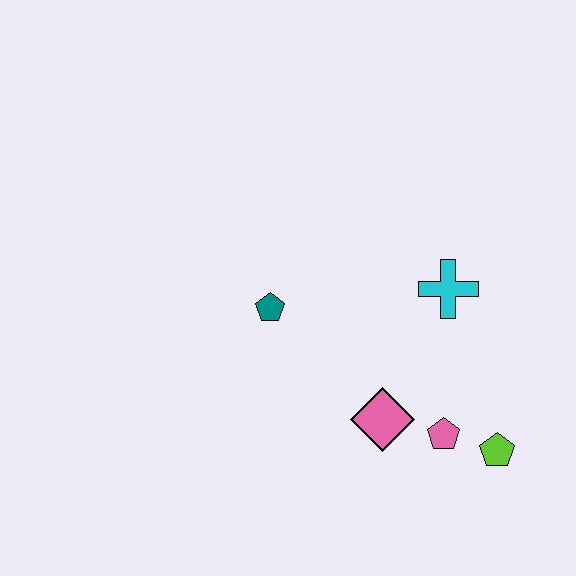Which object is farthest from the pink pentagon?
The teal pentagon is farthest from the pink pentagon.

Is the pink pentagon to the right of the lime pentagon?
No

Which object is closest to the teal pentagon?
The pink diamond is closest to the teal pentagon.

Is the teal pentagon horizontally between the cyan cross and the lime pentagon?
No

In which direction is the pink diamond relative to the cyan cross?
The pink diamond is below the cyan cross.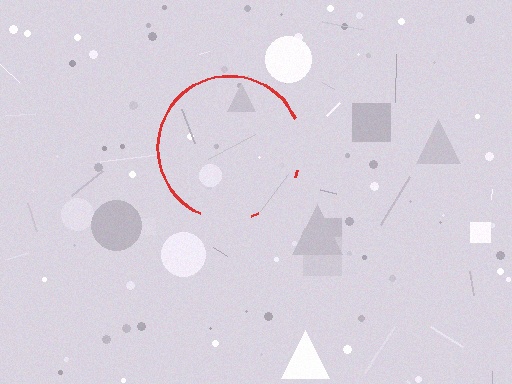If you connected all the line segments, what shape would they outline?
They would outline a circle.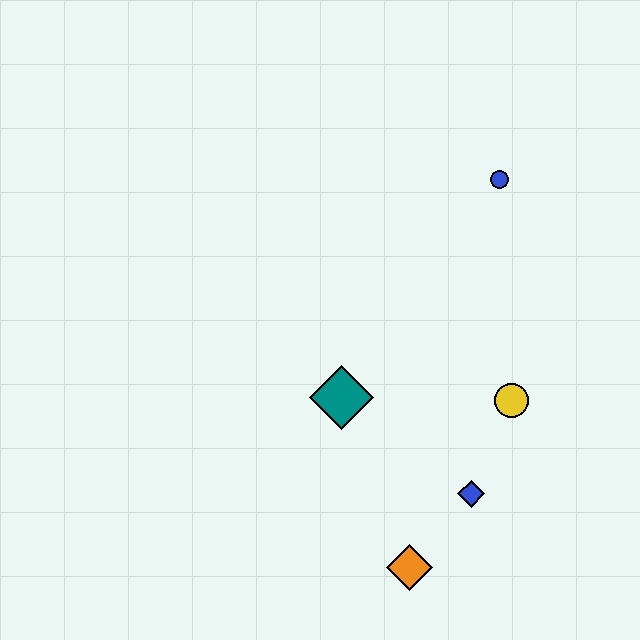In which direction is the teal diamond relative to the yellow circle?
The teal diamond is to the left of the yellow circle.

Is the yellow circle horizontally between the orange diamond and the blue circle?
No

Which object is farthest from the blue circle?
The orange diamond is farthest from the blue circle.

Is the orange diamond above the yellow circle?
No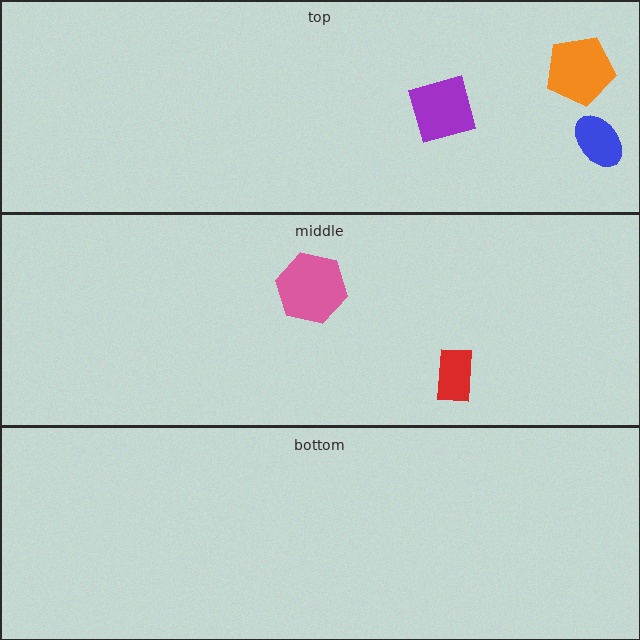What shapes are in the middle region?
The pink hexagon, the red rectangle.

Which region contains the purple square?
The top region.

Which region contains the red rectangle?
The middle region.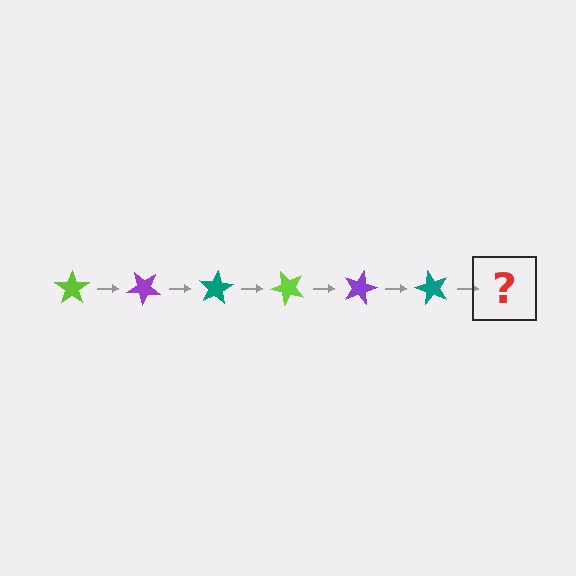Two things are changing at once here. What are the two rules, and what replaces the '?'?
The two rules are that it rotates 40 degrees each step and the color cycles through lime, purple, and teal. The '?' should be a lime star, rotated 240 degrees from the start.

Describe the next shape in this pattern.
It should be a lime star, rotated 240 degrees from the start.